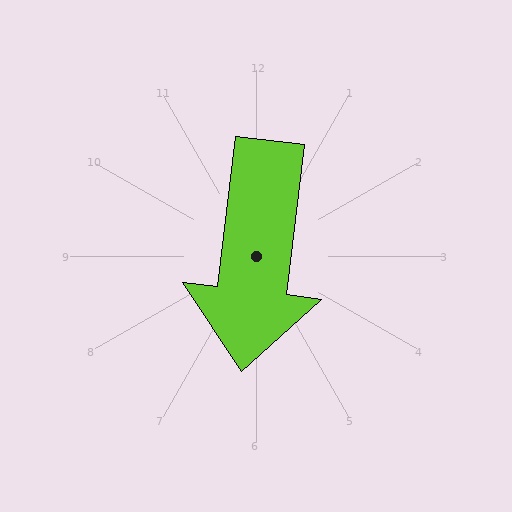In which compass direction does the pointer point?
South.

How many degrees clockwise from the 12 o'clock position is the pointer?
Approximately 187 degrees.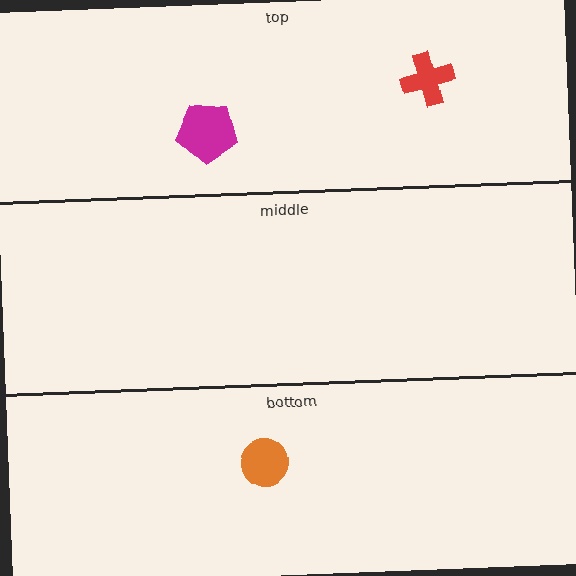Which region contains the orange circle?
The bottom region.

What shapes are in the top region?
The red cross, the magenta pentagon.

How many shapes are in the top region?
2.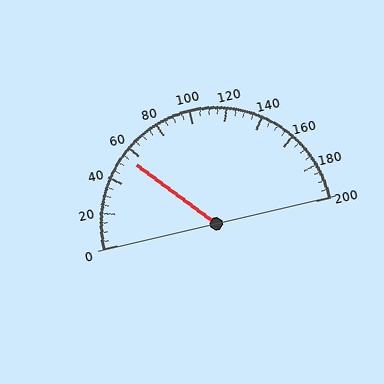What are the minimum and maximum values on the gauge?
The gauge ranges from 0 to 200.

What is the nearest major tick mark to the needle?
The nearest major tick mark is 60.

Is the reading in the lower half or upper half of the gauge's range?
The reading is in the lower half of the range (0 to 200).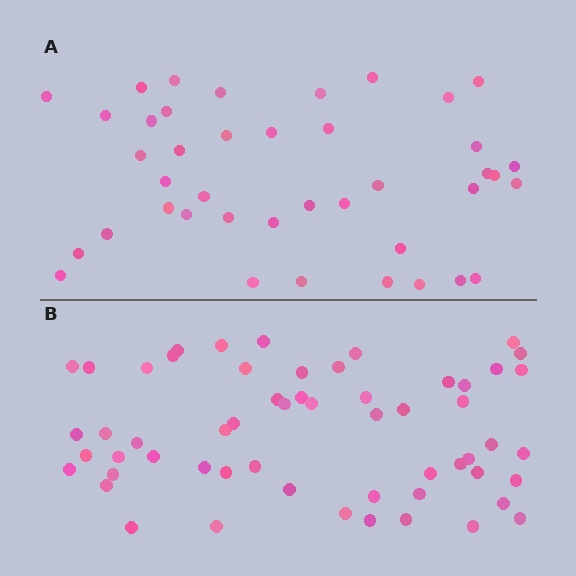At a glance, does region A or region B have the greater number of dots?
Region B (the bottom region) has more dots.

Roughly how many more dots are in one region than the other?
Region B has approximately 15 more dots than region A.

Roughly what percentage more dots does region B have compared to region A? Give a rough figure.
About 40% more.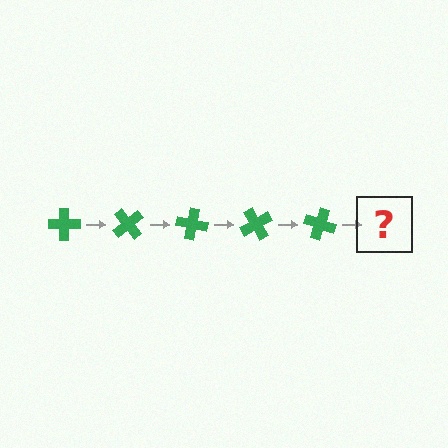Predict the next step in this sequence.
The next step is a green cross rotated 250 degrees.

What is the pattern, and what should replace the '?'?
The pattern is that the cross rotates 50 degrees each step. The '?' should be a green cross rotated 250 degrees.